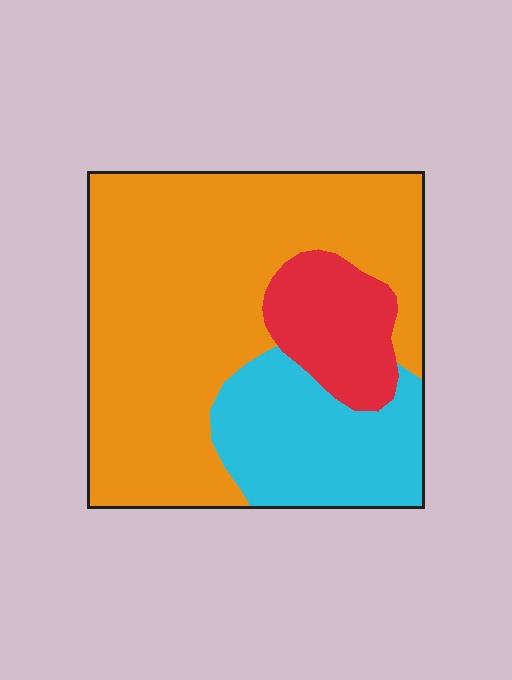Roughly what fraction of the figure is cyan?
Cyan covers about 25% of the figure.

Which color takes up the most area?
Orange, at roughly 65%.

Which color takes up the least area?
Red, at roughly 15%.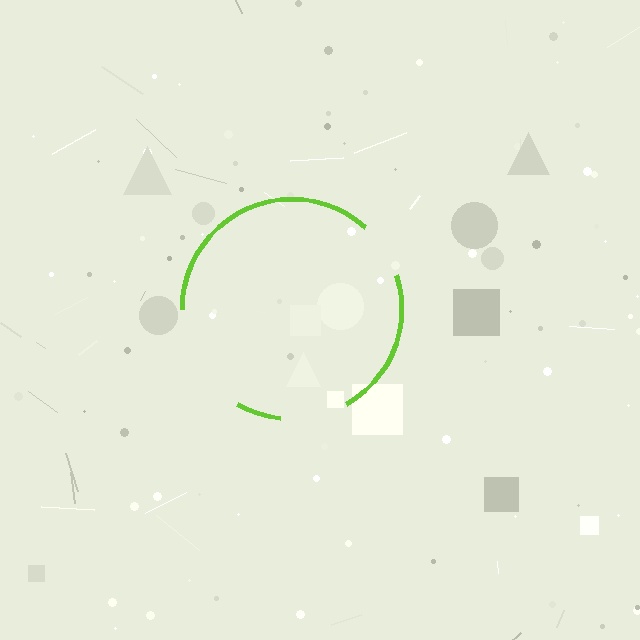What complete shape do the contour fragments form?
The contour fragments form a circle.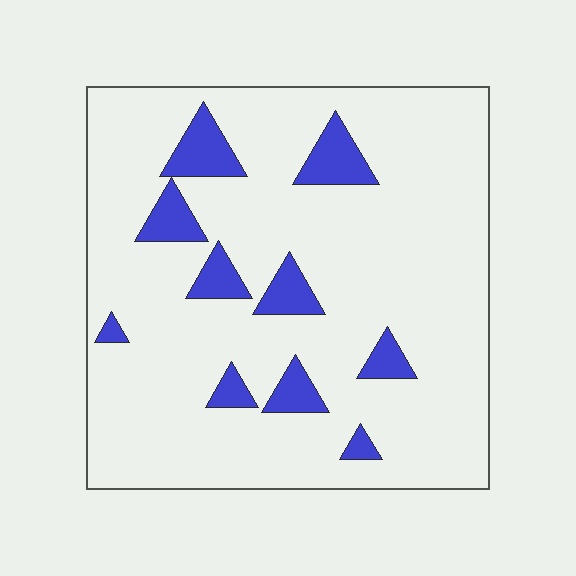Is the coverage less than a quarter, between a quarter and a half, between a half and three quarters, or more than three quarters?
Less than a quarter.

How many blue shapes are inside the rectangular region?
10.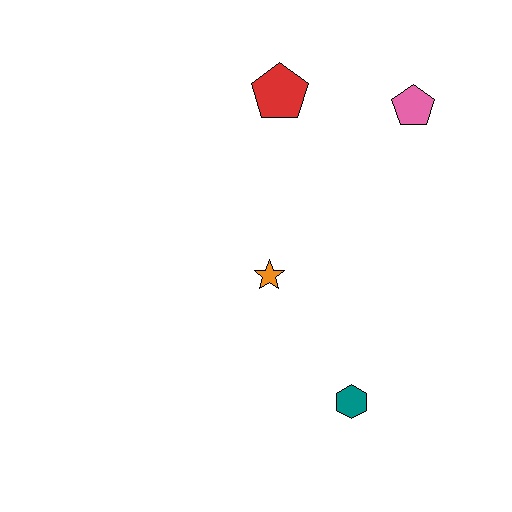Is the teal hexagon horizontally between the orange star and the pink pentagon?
Yes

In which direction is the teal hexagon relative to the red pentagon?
The teal hexagon is below the red pentagon.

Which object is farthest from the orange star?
The pink pentagon is farthest from the orange star.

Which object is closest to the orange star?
The teal hexagon is closest to the orange star.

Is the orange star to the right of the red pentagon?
No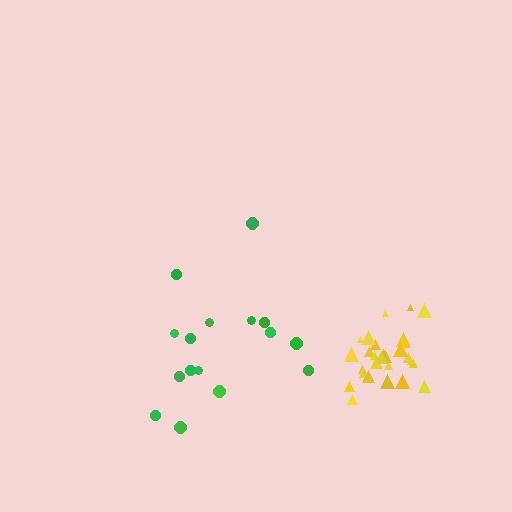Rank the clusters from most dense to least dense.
yellow, green.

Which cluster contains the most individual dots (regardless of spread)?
Yellow (28).